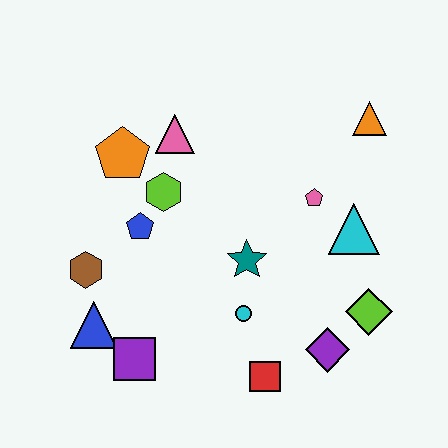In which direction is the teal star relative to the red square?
The teal star is above the red square.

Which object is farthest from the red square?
The orange triangle is farthest from the red square.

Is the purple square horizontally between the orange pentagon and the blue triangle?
No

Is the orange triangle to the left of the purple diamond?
No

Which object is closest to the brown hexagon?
The blue triangle is closest to the brown hexagon.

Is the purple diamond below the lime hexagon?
Yes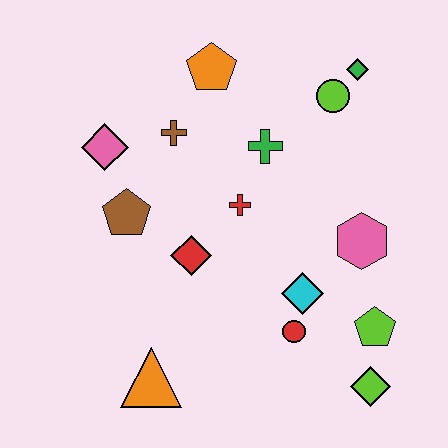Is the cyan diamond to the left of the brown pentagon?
No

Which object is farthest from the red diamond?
The green diamond is farthest from the red diamond.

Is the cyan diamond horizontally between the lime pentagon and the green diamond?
No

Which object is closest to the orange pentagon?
The brown cross is closest to the orange pentagon.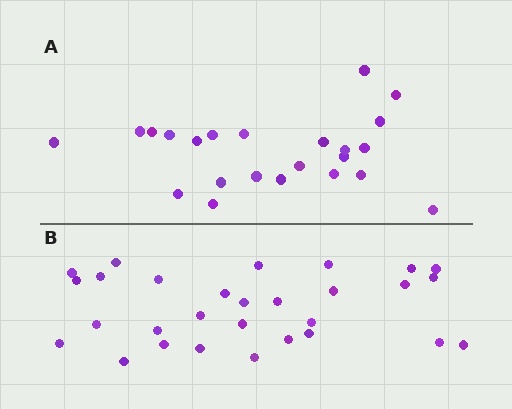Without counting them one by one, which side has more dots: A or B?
Region B (the bottom region) has more dots.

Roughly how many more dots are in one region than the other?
Region B has about 6 more dots than region A.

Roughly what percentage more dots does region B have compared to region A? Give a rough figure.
About 25% more.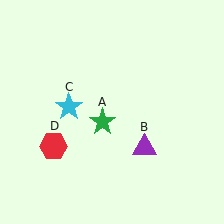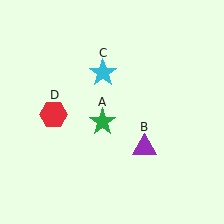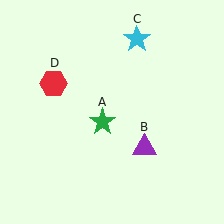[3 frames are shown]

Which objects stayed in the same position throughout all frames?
Green star (object A) and purple triangle (object B) remained stationary.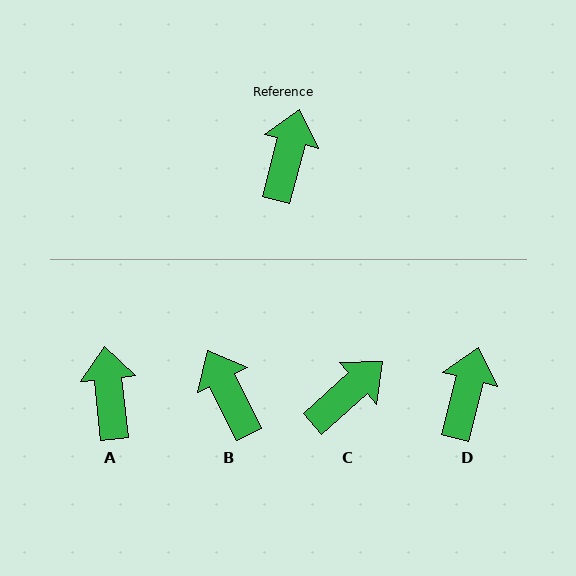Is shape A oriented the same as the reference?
No, it is off by about 21 degrees.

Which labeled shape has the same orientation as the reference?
D.